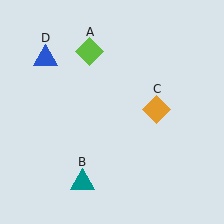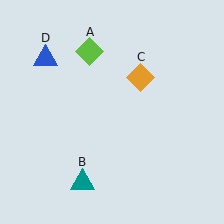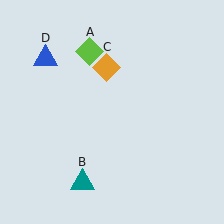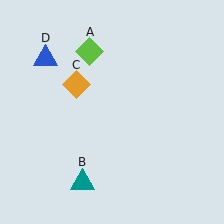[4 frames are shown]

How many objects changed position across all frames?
1 object changed position: orange diamond (object C).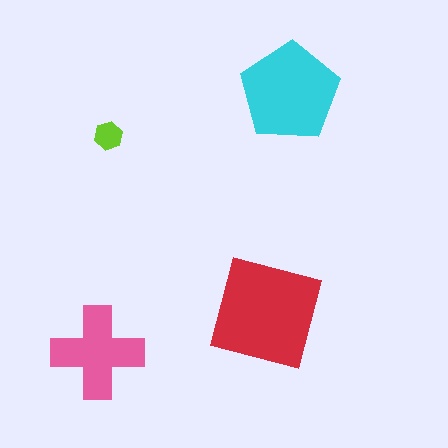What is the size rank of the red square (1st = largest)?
1st.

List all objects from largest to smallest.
The red square, the cyan pentagon, the pink cross, the lime hexagon.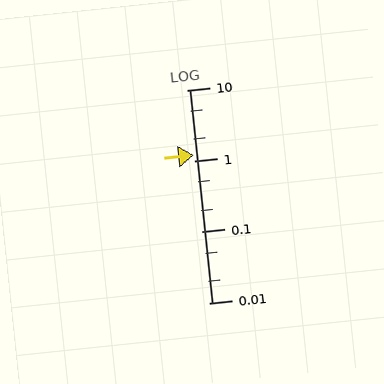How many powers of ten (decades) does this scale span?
The scale spans 3 decades, from 0.01 to 10.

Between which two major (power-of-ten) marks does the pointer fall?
The pointer is between 1 and 10.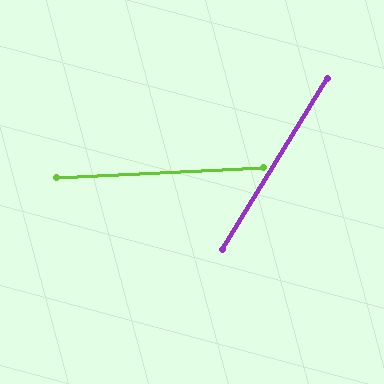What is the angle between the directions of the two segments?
Approximately 56 degrees.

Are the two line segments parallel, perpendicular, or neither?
Neither parallel nor perpendicular — they differ by about 56°.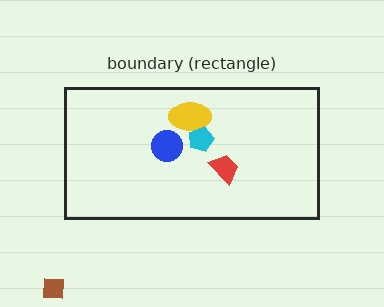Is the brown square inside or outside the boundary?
Outside.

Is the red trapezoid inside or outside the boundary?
Inside.